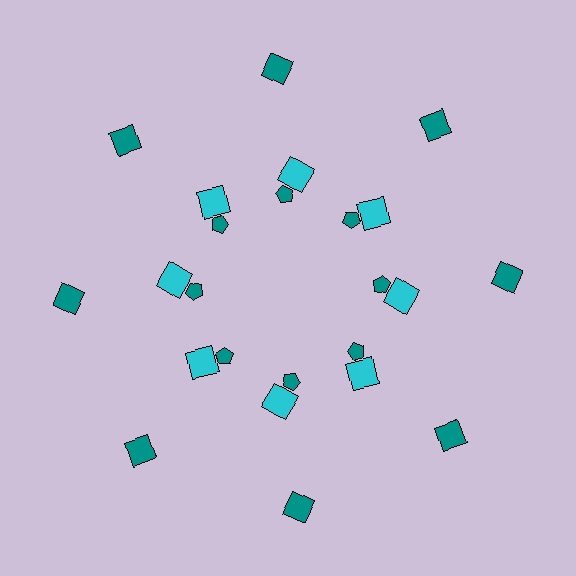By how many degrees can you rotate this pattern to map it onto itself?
The pattern maps onto itself every 45 degrees of rotation.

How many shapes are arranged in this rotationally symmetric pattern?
There are 24 shapes, arranged in 8 groups of 3.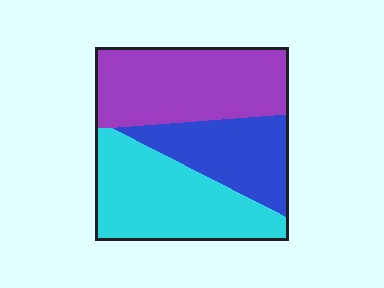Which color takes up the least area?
Blue, at roughly 25%.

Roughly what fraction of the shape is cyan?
Cyan covers roughly 35% of the shape.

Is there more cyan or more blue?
Cyan.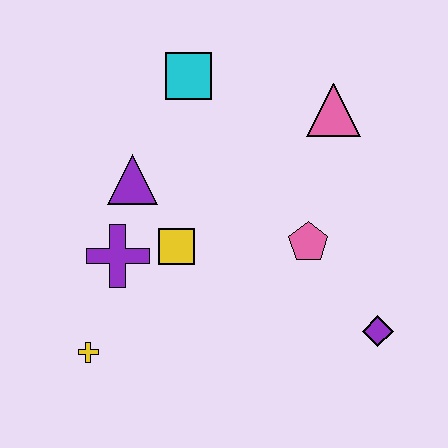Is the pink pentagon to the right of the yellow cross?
Yes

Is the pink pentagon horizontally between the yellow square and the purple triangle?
No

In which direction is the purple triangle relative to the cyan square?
The purple triangle is below the cyan square.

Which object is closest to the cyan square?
The purple triangle is closest to the cyan square.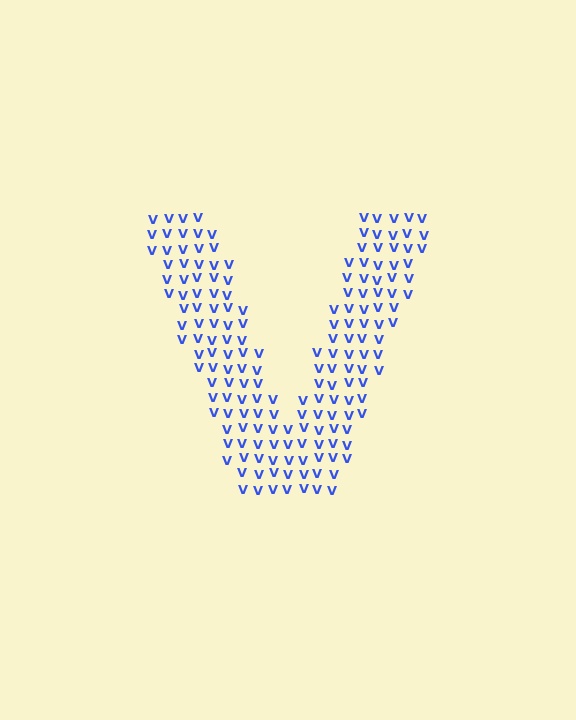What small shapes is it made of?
It is made of small letter V's.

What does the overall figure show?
The overall figure shows the letter V.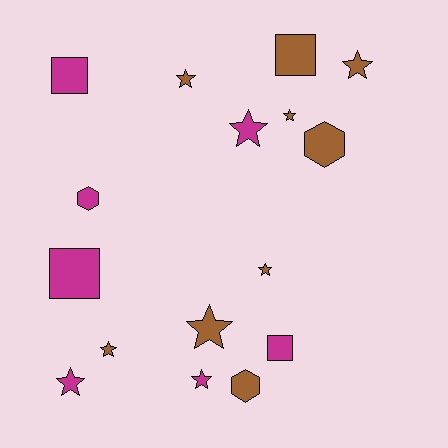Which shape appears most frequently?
Star, with 9 objects.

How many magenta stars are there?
There are 3 magenta stars.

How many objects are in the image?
There are 16 objects.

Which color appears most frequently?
Brown, with 9 objects.